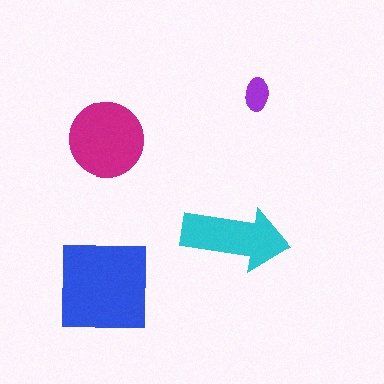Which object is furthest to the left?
The blue square is leftmost.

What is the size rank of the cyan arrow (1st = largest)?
3rd.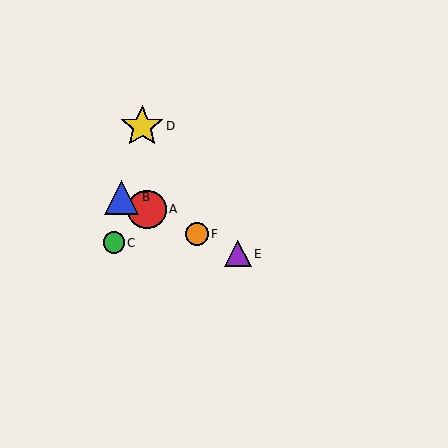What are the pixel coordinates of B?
Object B is at (122, 197).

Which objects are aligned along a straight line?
Objects A, B, E, F are aligned along a straight line.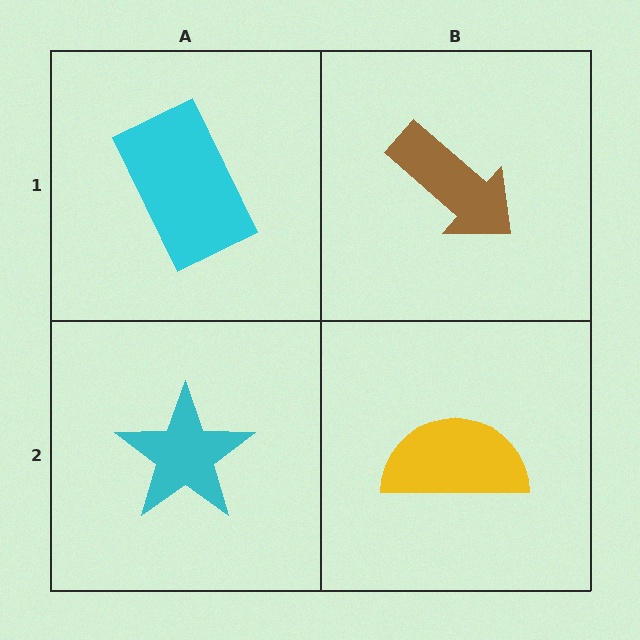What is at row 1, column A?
A cyan rectangle.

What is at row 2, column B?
A yellow semicircle.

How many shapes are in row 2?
2 shapes.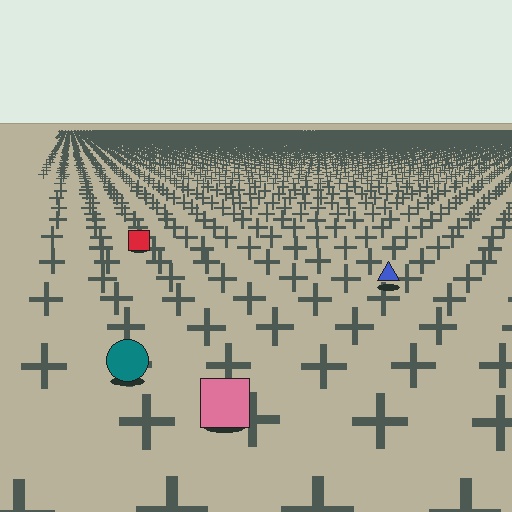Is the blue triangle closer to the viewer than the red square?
Yes. The blue triangle is closer — you can tell from the texture gradient: the ground texture is coarser near it.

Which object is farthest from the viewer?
The red square is farthest from the viewer. It appears smaller and the ground texture around it is denser.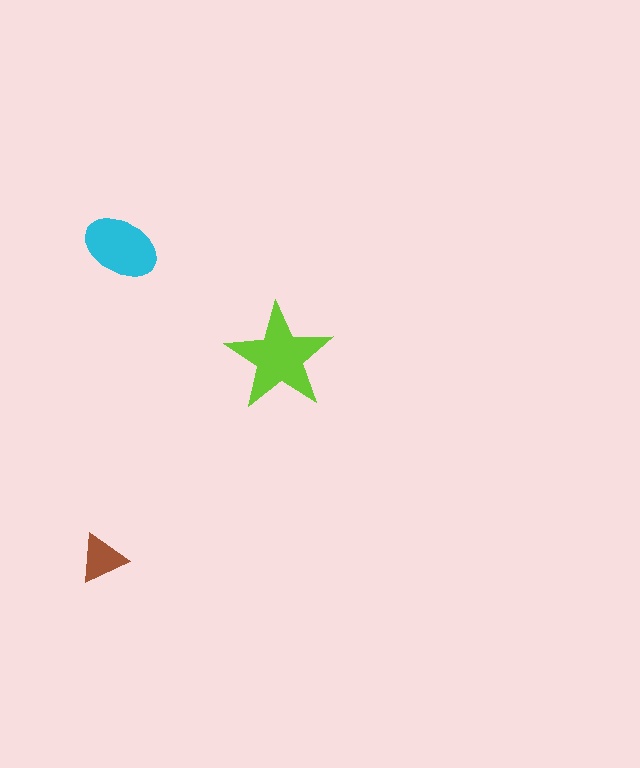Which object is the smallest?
The brown triangle.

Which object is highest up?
The cyan ellipse is topmost.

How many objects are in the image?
There are 3 objects in the image.